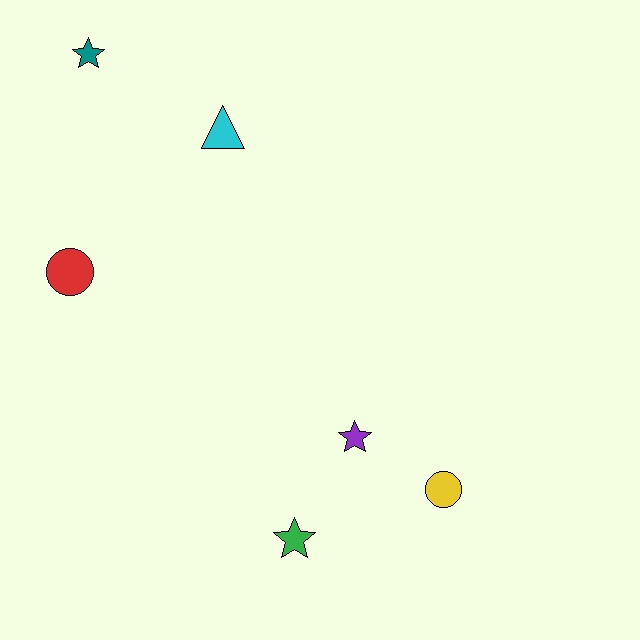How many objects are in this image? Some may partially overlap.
There are 6 objects.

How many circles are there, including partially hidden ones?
There are 2 circles.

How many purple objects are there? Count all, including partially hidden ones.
There is 1 purple object.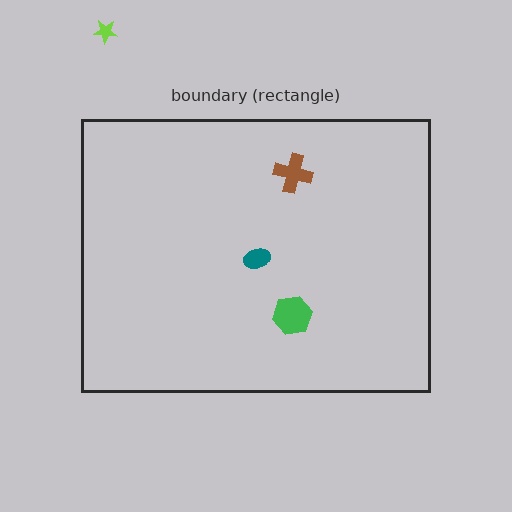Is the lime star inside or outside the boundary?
Outside.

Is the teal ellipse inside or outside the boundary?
Inside.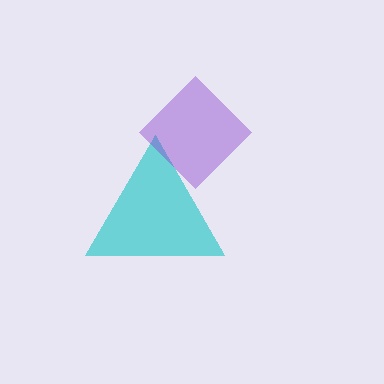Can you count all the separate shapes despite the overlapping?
Yes, there are 2 separate shapes.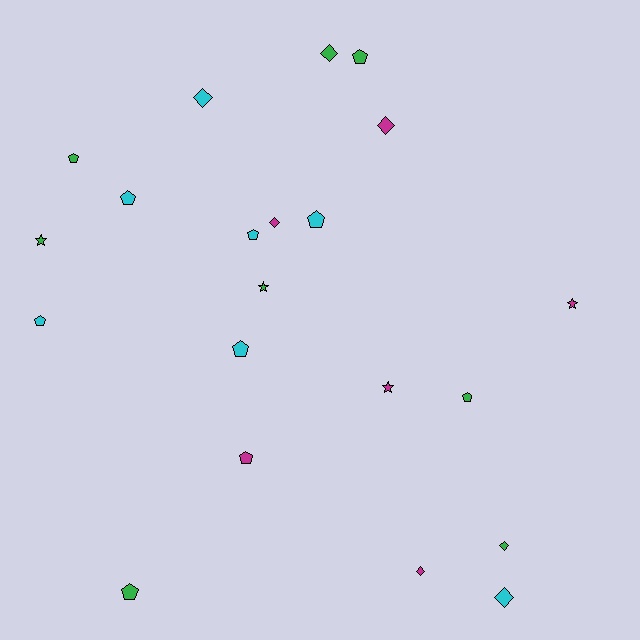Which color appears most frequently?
Green, with 8 objects.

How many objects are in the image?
There are 21 objects.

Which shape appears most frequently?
Pentagon, with 10 objects.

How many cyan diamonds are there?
There are 2 cyan diamonds.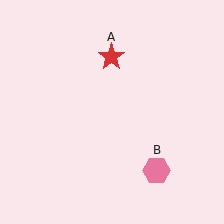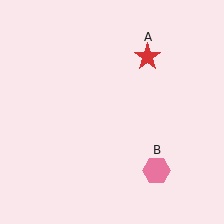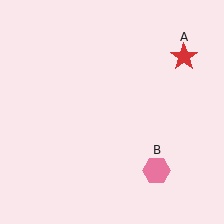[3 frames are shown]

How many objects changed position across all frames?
1 object changed position: red star (object A).